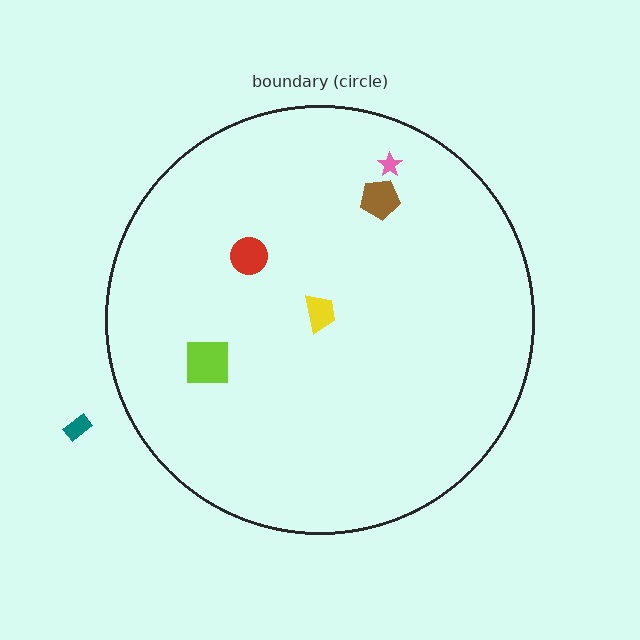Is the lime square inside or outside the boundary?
Inside.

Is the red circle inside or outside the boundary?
Inside.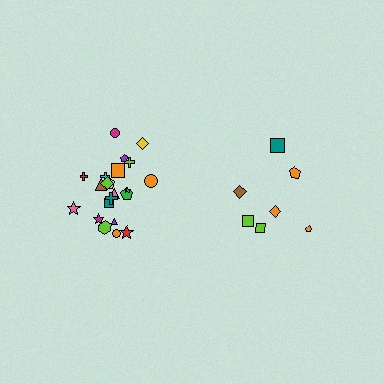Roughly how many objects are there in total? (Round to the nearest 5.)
Roughly 30 objects in total.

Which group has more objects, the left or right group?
The left group.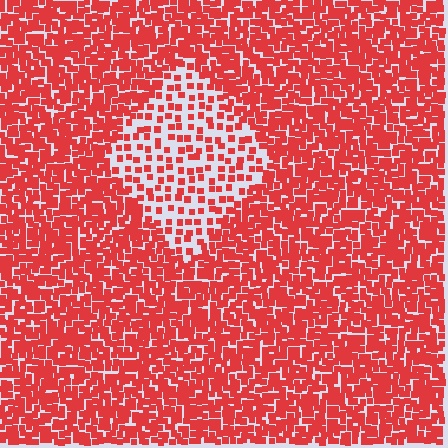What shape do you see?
I see a diamond.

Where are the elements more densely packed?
The elements are more densely packed outside the diamond boundary.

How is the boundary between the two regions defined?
The boundary is defined by a change in element density (approximately 2.5x ratio). All elements are the same color, size, and shape.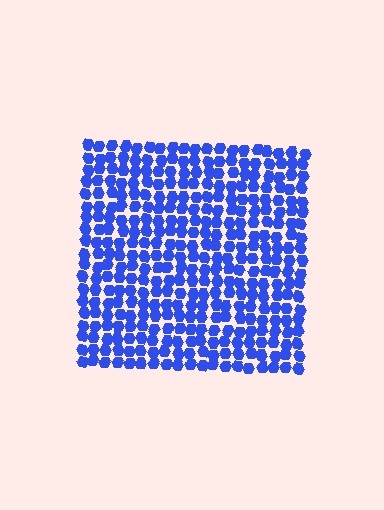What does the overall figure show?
The overall figure shows a square.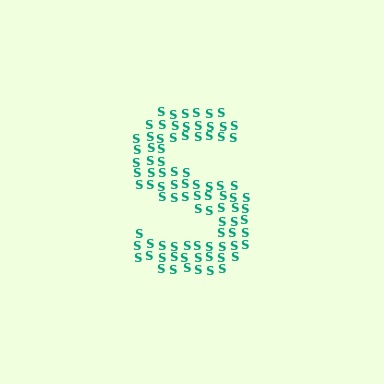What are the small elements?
The small elements are letter S's.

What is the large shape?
The large shape is the letter S.